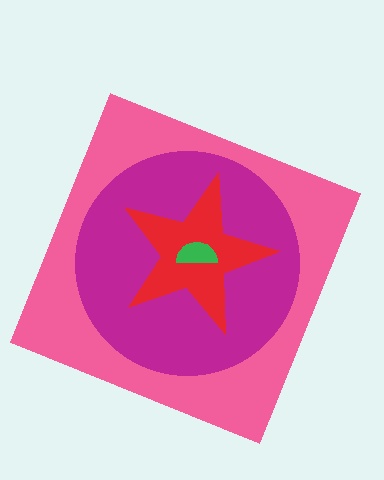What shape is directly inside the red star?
The green semicircle.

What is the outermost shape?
The pink square.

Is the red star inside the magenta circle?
Yes.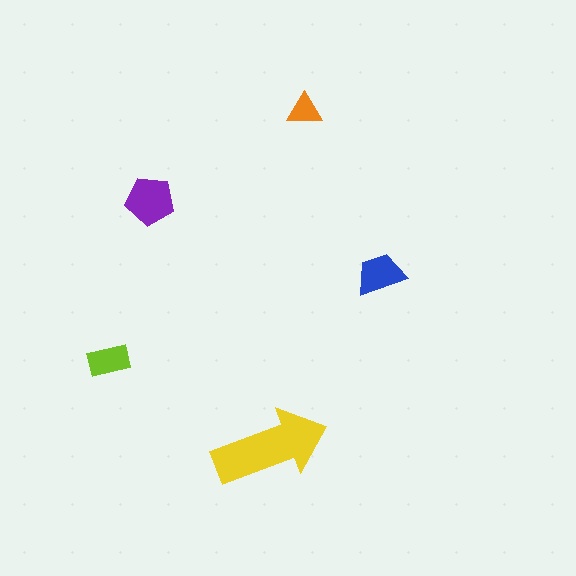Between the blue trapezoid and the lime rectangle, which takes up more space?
The blue trapezoid.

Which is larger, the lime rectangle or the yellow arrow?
The yellow arrow.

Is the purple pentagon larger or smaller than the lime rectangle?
Larger.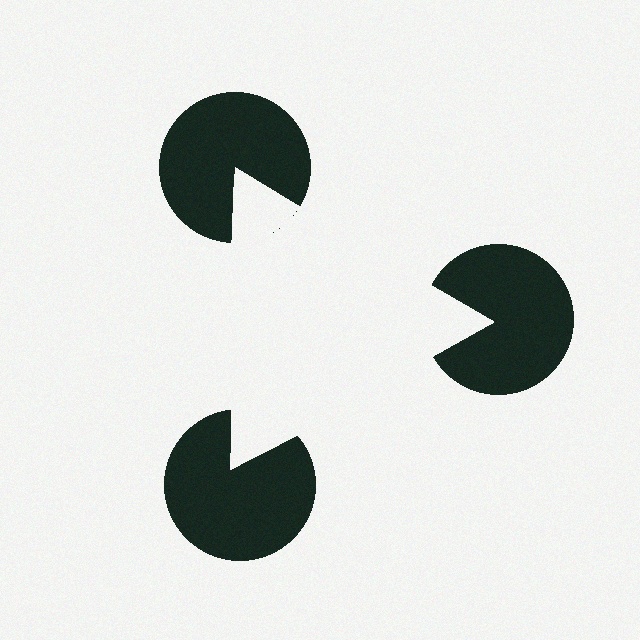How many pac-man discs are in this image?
There are 3 — one at each vertex of the illusory triangle.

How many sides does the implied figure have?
3 sides.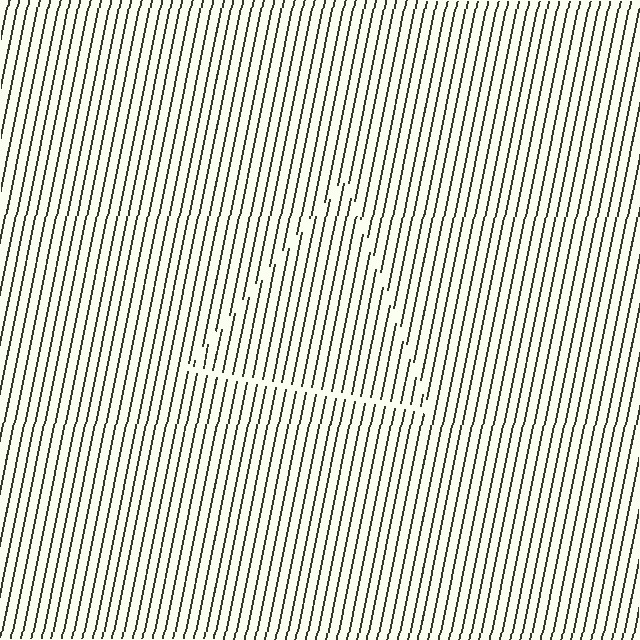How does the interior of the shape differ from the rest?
The interior of the shape contains the same grating, shifted by half a period — the contour is defined by the phase discontinuity where line-ends from the inner and outer gratings abut.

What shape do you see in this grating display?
An illusory triangle. The interior of the shape contains the same grating, shifted by half a period — the contour is defined by the phase discontinuity where line-ends from the inner and outer gratings abut.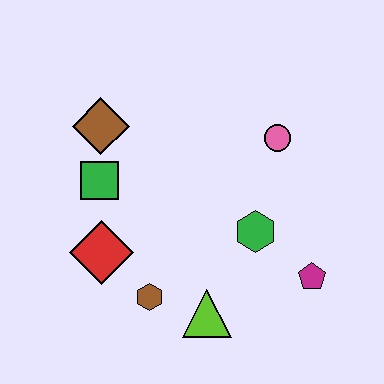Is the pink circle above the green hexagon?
Yes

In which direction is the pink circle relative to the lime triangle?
The pink circle is above the lime triangle.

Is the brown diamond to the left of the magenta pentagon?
Yes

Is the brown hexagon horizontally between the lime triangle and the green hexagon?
No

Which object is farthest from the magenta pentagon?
The brown diamond is farthest from the magenta pentagon.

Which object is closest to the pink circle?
The green hexagon is closest to the pink circle.